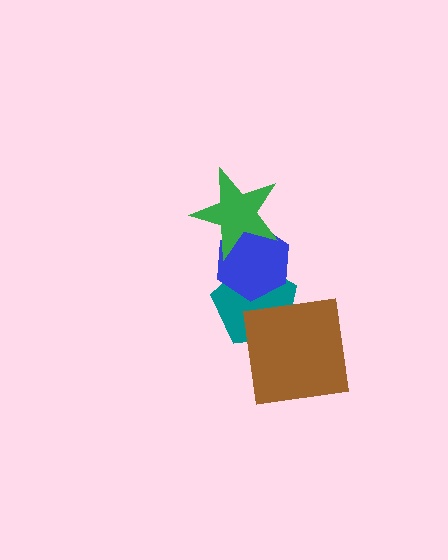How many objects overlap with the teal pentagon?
2 objects overlap with the teal pentagon.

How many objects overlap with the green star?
1 object overlaps with the green star.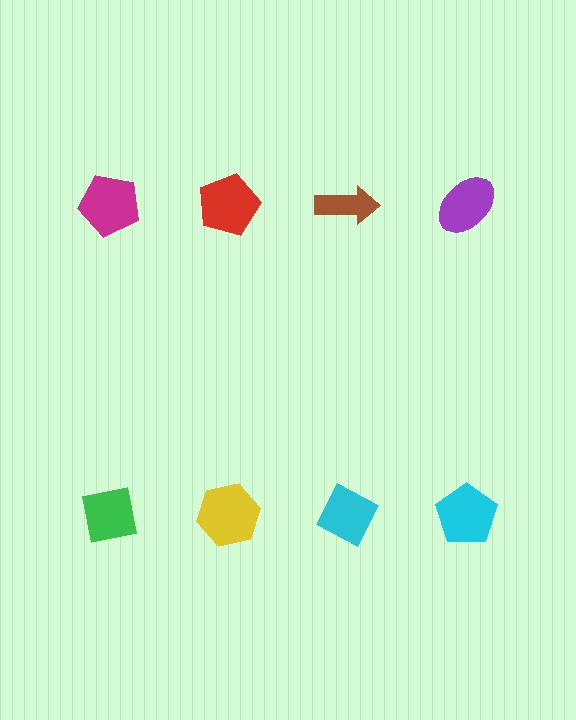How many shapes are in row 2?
4 shapes.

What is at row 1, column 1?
A magenta pentagon.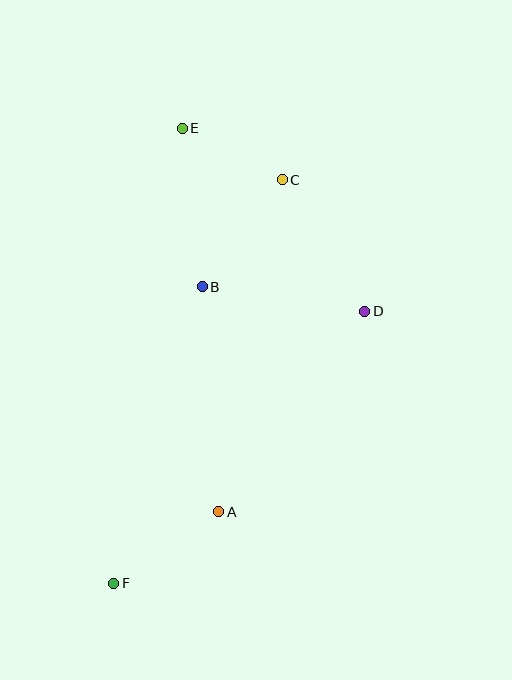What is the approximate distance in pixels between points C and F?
The distance between C and F is approximately 437 pixels.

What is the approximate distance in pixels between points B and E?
The distance between B and E is approximately 159 pixels.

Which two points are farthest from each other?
Points E and F are farthest from each other.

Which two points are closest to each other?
Points C and E are closest to each other.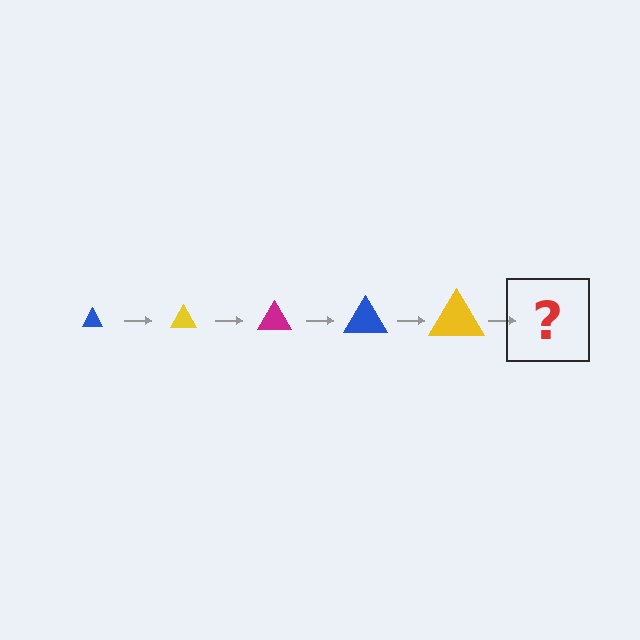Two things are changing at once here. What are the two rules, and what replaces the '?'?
The two rules are that the triangle grows larger each step and the color cycles through blue, yellow, and magenta. The '?' should be a magenta triangle, larger than the previous one.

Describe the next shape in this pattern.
It should be a magenta triangle, larger than the previous one.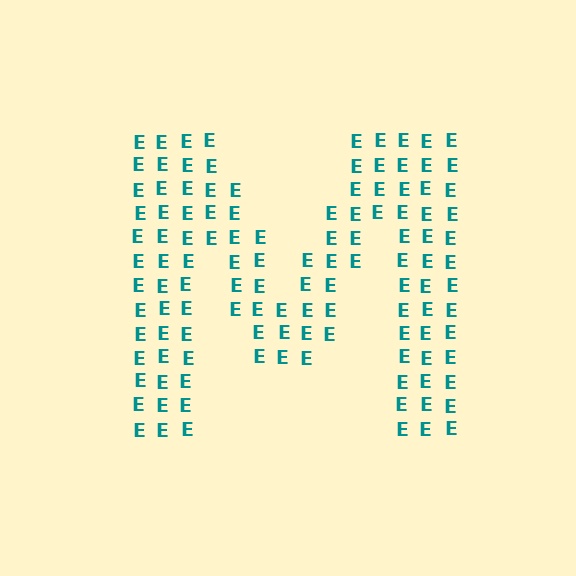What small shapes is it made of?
It is made of small letter E's.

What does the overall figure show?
The overall figure shows the letter M.